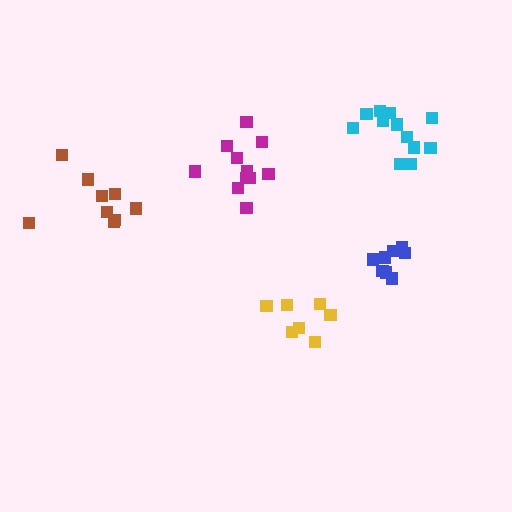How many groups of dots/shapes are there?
There are 5 groups.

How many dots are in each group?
Group 1: 11 dots, Group 2: 12 dots, Group 3: 7 dots, Group 4: 9 dots, Group 5: 8 dots (47 total).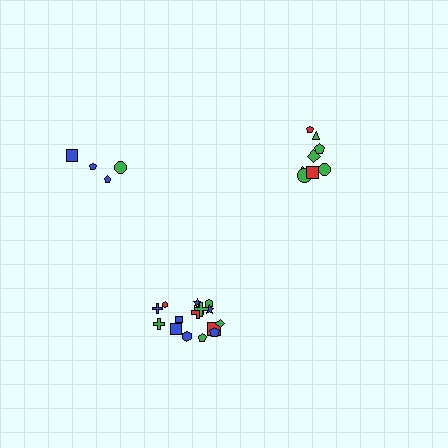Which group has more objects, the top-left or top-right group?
The top-right group.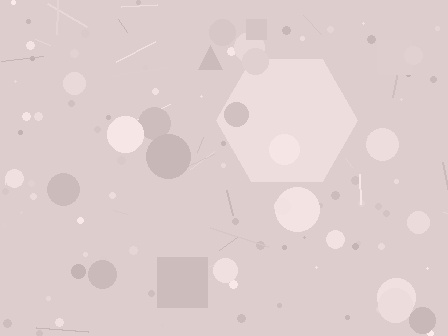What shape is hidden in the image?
A hexagon is hidden in the image.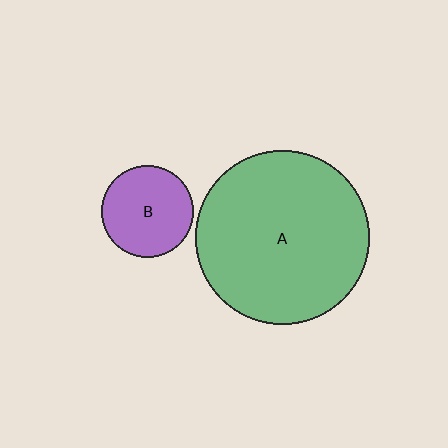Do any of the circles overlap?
No, none of the circles overlap.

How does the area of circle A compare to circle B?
Approximately 3.6 times.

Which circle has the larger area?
Circle A (green).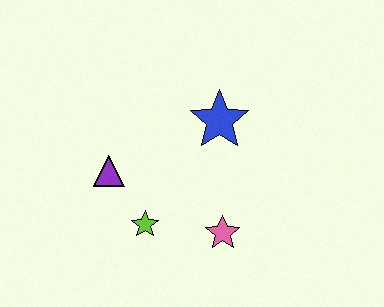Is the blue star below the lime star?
No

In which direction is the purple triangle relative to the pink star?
The purple triangle is to the left of the pink star.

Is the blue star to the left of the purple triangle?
No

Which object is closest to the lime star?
The purple triangle is closest to the lime star.